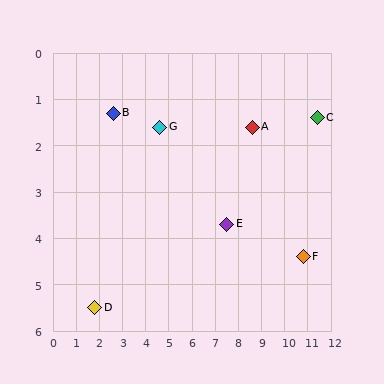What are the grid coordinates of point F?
Point F is at approximately (10.8, 4.4).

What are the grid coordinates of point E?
Point E is at approximately (7.5, 3.7).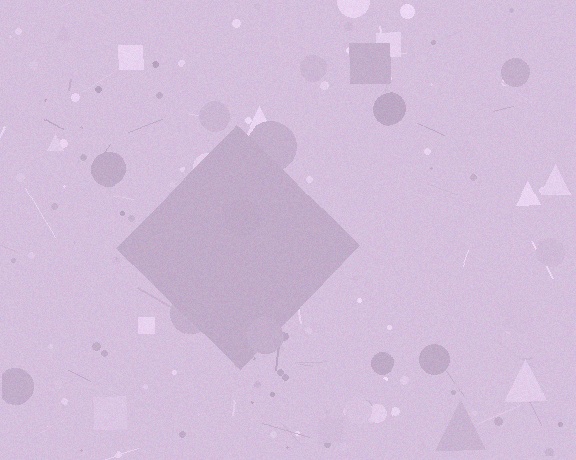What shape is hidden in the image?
A diamond is hidden in the image.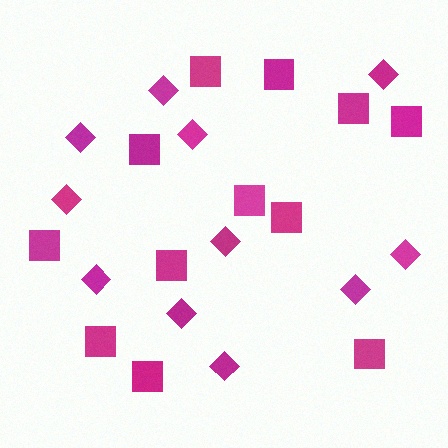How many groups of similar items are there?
There are 2 groups: one group of diamonds (11) and one group of squares (12).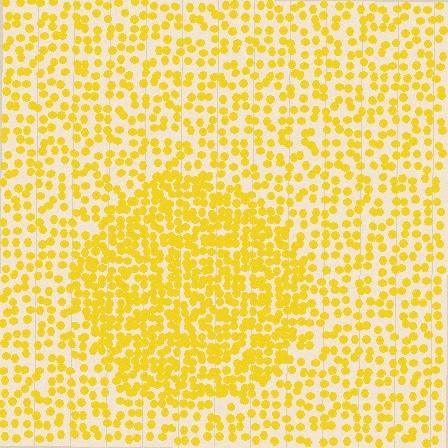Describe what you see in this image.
The image contains small yellow elements arranged at two different densities. A circle-shaped region is visible where the elements are more densely packed than the surrounding area.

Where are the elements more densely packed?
The elements are more densely packed inside the circle boundary.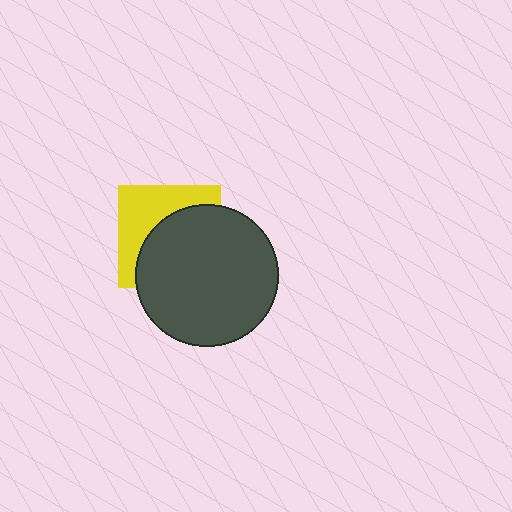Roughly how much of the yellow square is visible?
A small part of it is visible (roughly 42%).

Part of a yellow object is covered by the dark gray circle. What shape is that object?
It is a square.